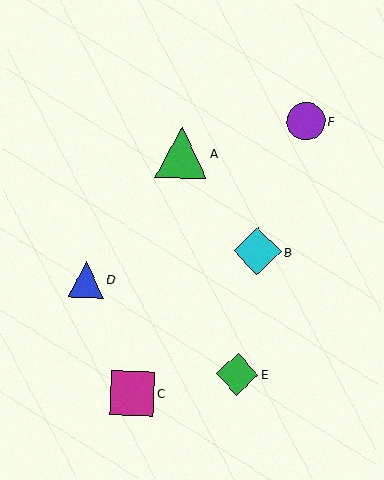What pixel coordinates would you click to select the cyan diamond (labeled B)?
Click at (258, 251) to select the cyan diamond B.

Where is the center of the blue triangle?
The center of the blue triangle is at (86, 279).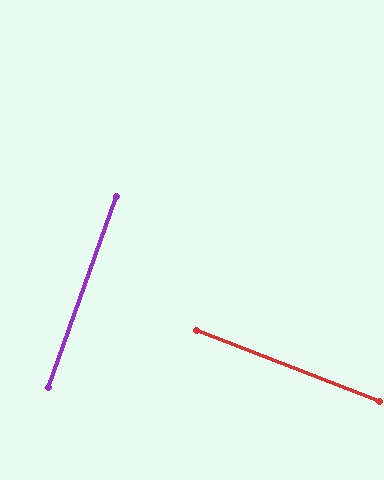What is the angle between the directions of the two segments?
Approximately 88 degrees.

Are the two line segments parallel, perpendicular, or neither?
Perpendicular — they meet at approximately 88°.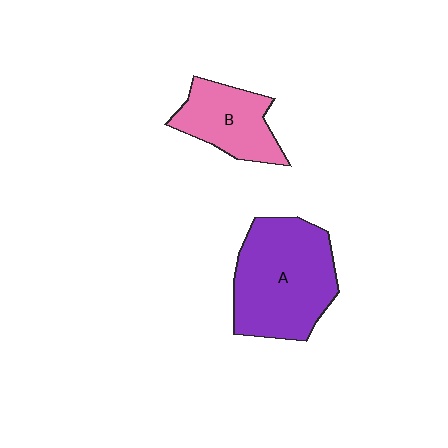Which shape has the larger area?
Shape A (purple).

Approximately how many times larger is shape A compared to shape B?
Approximately 1.8 times.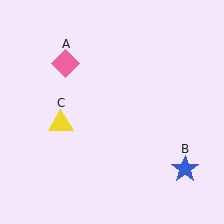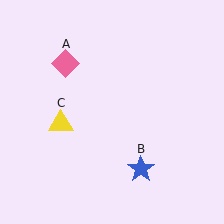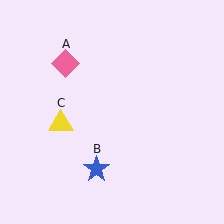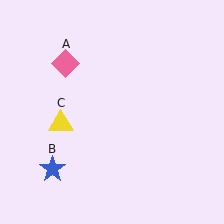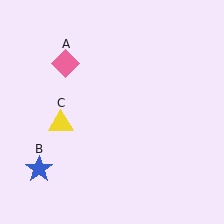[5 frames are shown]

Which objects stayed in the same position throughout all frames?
Pink diamond (object A) and yellow triangle (object C) remained stationary.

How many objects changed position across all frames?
1 object changed position: blue star (object B).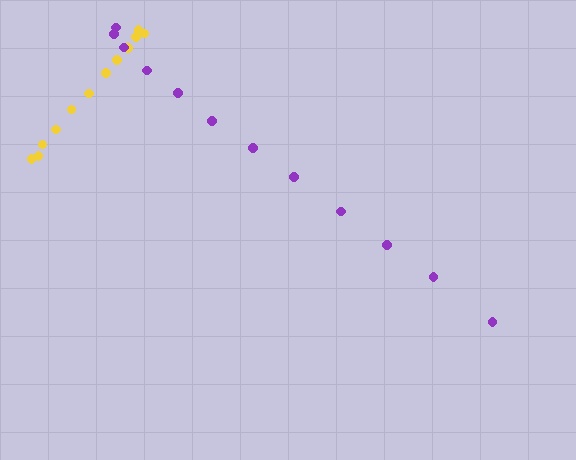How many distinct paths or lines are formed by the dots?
There are 2 distinct paths.